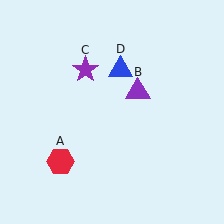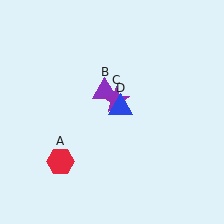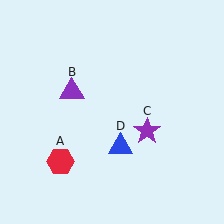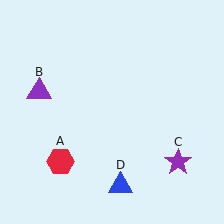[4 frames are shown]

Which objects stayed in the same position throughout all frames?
Red hexagon (object A) remained stationary.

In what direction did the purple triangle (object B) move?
The purple triangle (object B) moved left.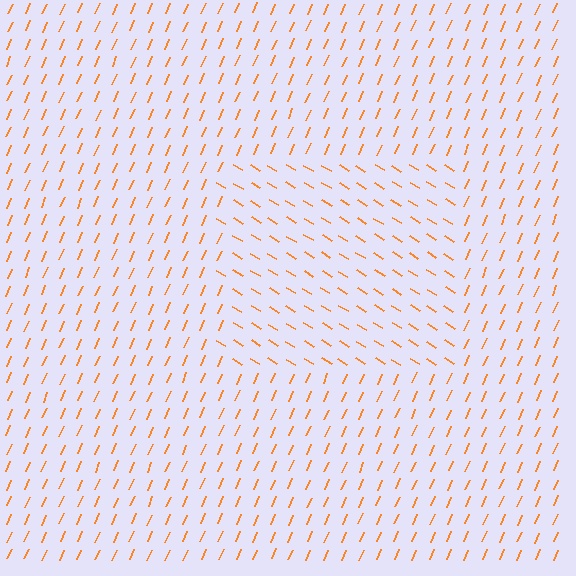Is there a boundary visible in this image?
Yes, there is a texture boundary formed by a change in line orientation.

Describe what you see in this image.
The image is filled with small orange line segments. A rectangle region in the image has lines oriented differently from the surrounding lines, creating a visible texture boundary.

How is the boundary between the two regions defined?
The boundary is defined purely by a change in line orientation (approximately 82 degrees difference). All lines are the same color and thickness.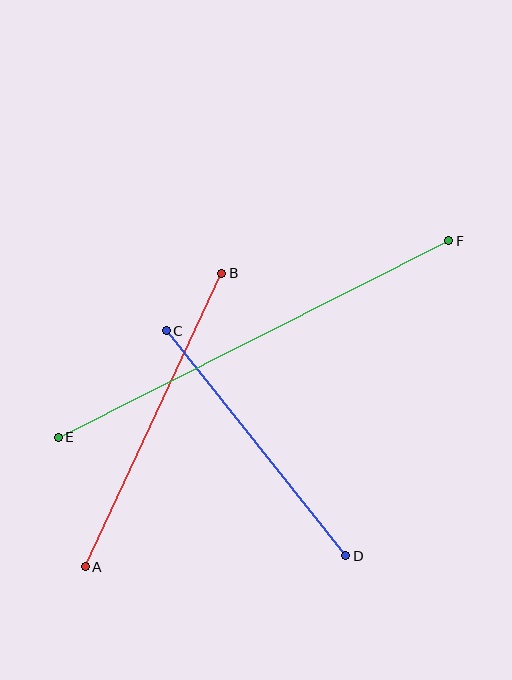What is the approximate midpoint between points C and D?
The midpoint is at approximately (256, 443) pixels.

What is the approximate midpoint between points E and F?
The midpoint is at approximately (254, 339) pixels.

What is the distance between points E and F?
The distance is approximately 437 pixels.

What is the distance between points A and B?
The distance is approximately 324 pixels.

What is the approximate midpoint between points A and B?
The midpoint is at approximately (154, 420) pixels.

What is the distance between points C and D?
The distance is approximately 288 pixels.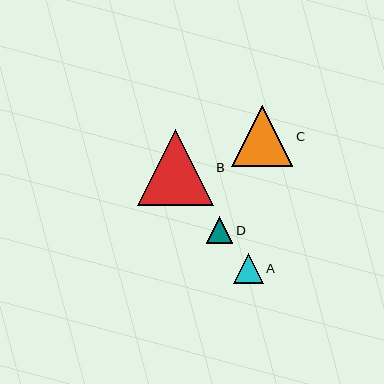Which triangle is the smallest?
Triangle D is the smallest with a size of approximately 26 pixels.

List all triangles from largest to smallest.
From largest to smallest: B, C, A, D.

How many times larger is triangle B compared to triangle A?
Triangle B is approximately 2.5 times the size of triangle A.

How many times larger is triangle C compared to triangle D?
Triangle C is approximately 2.3 times the size of triangle D.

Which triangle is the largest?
Triangle B is the largest with a size of approximately 76 pixels.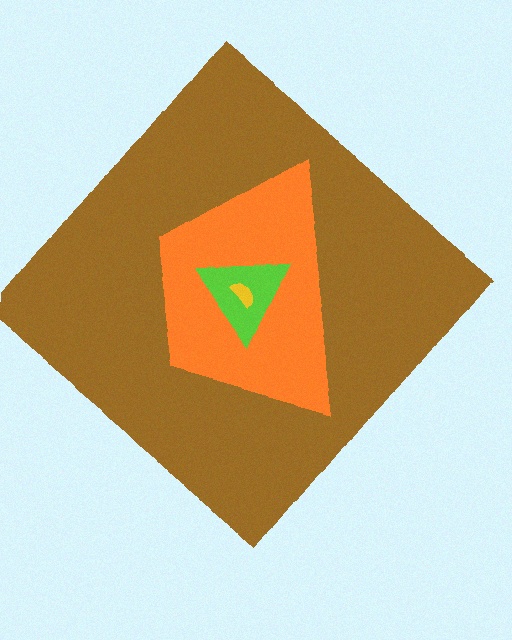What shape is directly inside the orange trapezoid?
The lime triangle.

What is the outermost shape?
The brown diamond.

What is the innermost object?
The yellow semicircle.